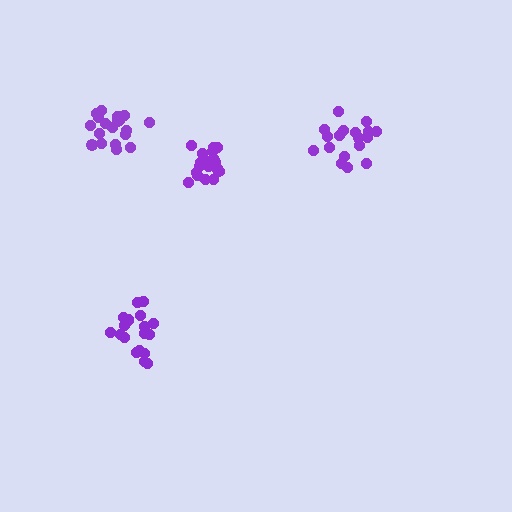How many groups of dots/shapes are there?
There are 4 groups.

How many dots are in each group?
Group 1: 19 dots, Group 2: 18 dots, Group 3: 20 dots, Group 4: 21 dots (78 total).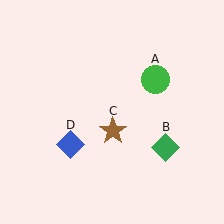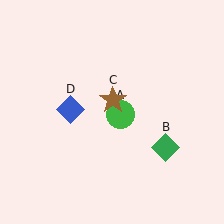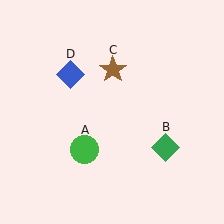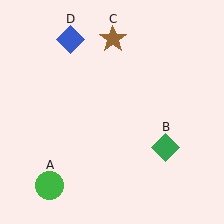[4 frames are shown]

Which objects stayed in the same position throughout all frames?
Green diamond (object B) remained stationary.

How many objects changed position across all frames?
3 objects changed position: green circle (object A), brown star (object C), blue diamond (object D).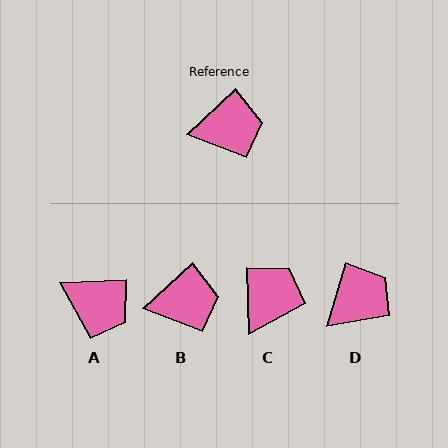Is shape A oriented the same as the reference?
No, it is off by about 40 degrees.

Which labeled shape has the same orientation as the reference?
B.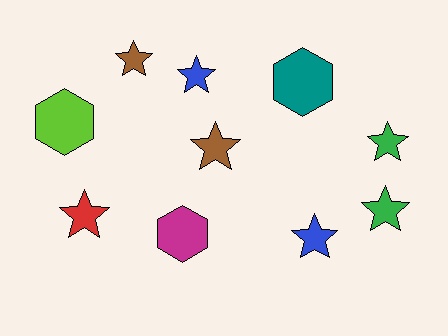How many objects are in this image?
There are 10 objects.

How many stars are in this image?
There are 7 stars.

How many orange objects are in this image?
There are no orange objects.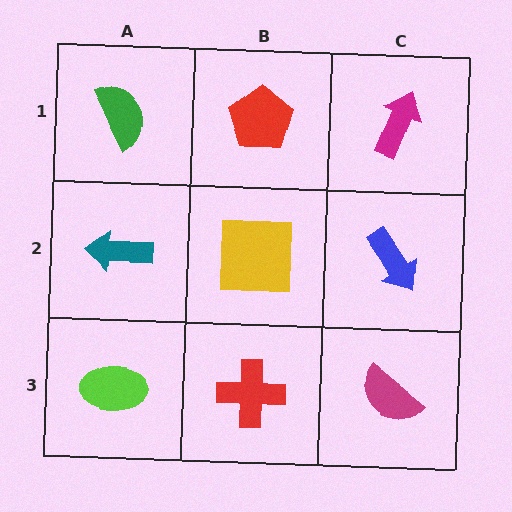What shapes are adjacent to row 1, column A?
A teal arrow (row 2, column A), a red pentagon (row 1, column B).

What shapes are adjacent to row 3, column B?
A yellow square (row 2, column B), a lime ellipse (row 3, column A), a magenta semicircle (row 3, column C).